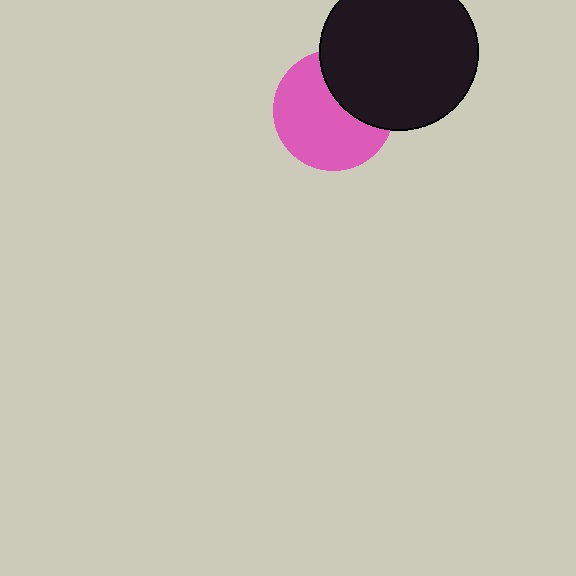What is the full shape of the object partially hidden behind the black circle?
The partially hidden object is a pink circle.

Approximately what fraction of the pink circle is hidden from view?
Roughly 34% of the pink circle is hidden behind the black circle.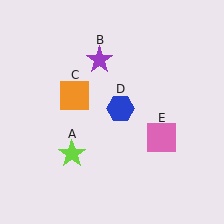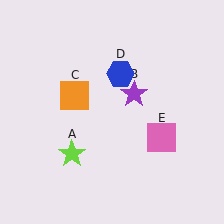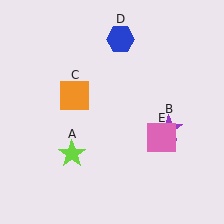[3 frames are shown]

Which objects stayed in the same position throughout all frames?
Lime star (object A) and orange square (object C) and pink square (object E) remained stationary.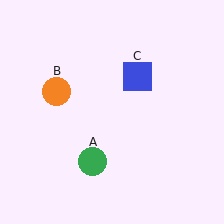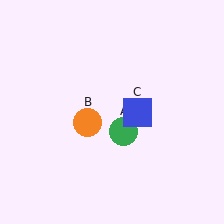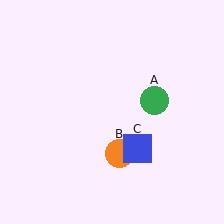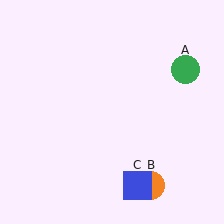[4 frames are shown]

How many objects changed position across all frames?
3 objects changed position: green circle (object A), orange circle (object B), blue square (object C).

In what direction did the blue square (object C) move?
The blue square (object C) moved down.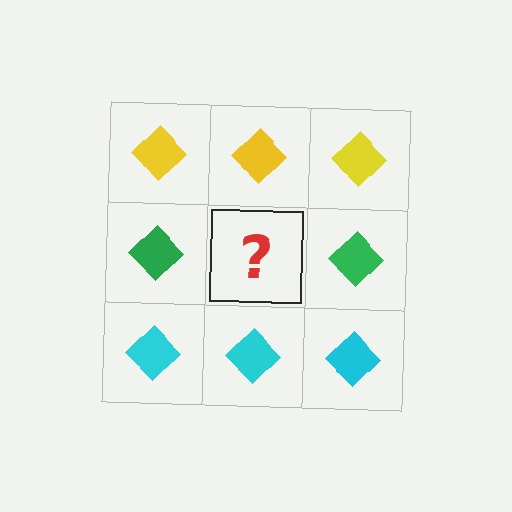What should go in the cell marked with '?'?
The missing cell should contain a green diamond.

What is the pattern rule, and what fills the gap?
The rule is that each row has a consistent color. The gap should be filled with a green diamond.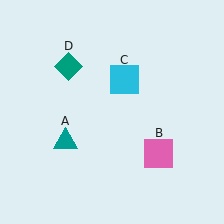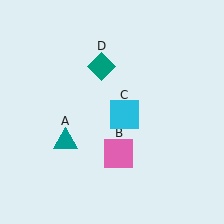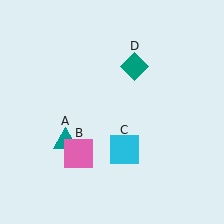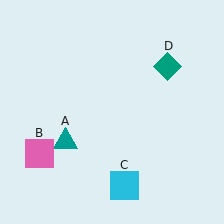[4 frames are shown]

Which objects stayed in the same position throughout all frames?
Teal triangle (object A) remained stationary.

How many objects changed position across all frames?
3 objects changed position: pink square (object B), cyan square (object C), teal diamond (object D).